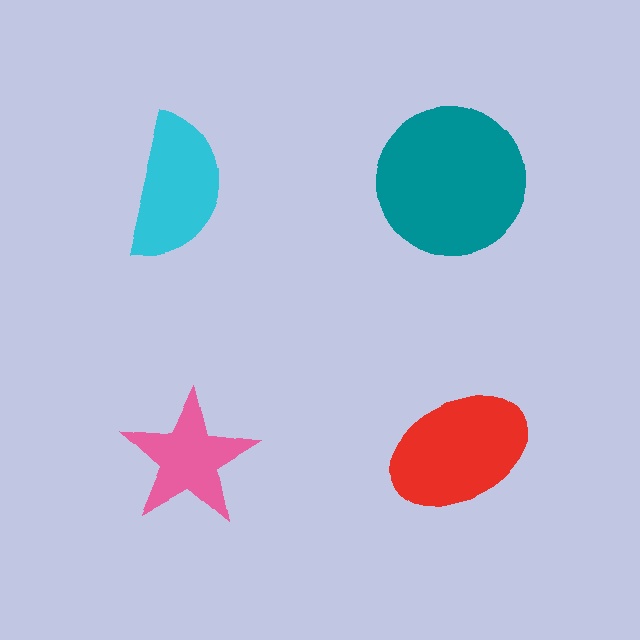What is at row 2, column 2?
A red ellipse.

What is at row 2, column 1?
A pink star.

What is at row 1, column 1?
A cyan semicircle.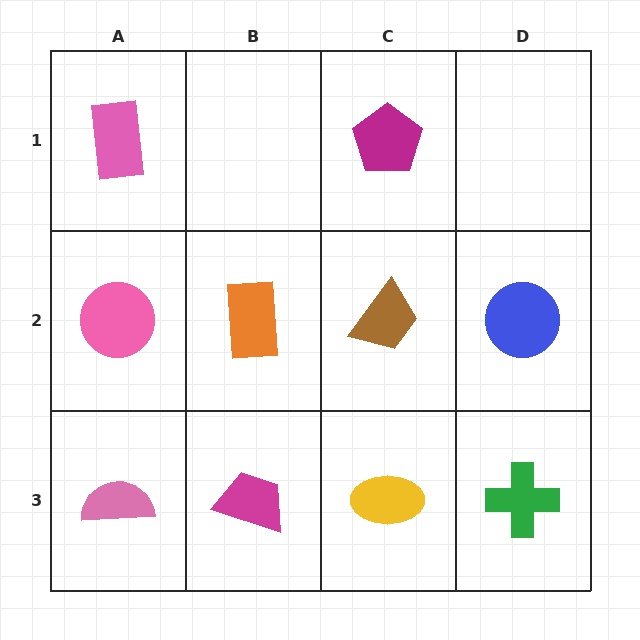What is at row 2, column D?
A blue circle.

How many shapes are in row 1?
2 shapes.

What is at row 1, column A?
A pink rectangle.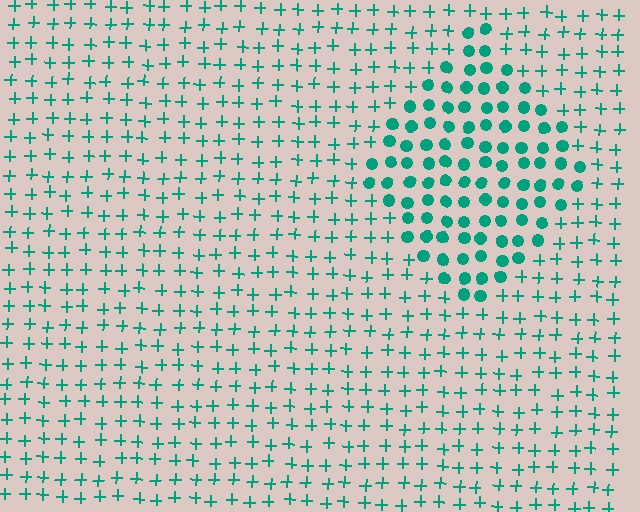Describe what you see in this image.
The image is filled with small teal elements arranged in a uniform grid. A diamond-shaped region contains circles, while the surrounding area contains plus signs. The boundary is defined purely by the change in element shape.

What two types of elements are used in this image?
The image uses circles inside the diamond region and plus signs outside it.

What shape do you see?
I see a diamond.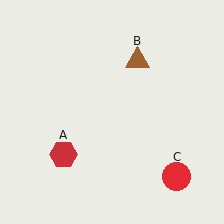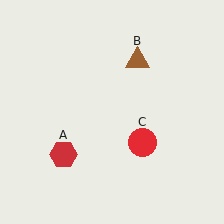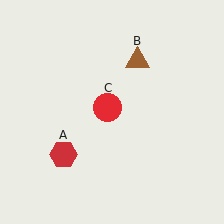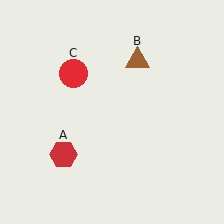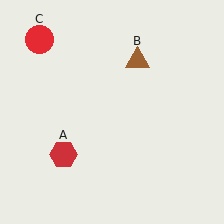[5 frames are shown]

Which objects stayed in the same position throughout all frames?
Red hexagon (object A) and brown triangle (object B) remained stationary.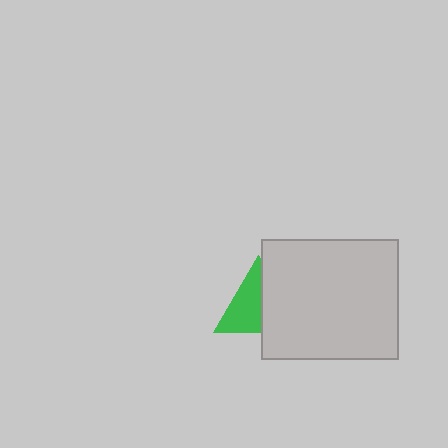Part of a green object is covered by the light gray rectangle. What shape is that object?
It is a triangle.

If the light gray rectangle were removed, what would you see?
You would see the complete green triangle.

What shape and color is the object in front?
The object in front is a light gray rectangle.